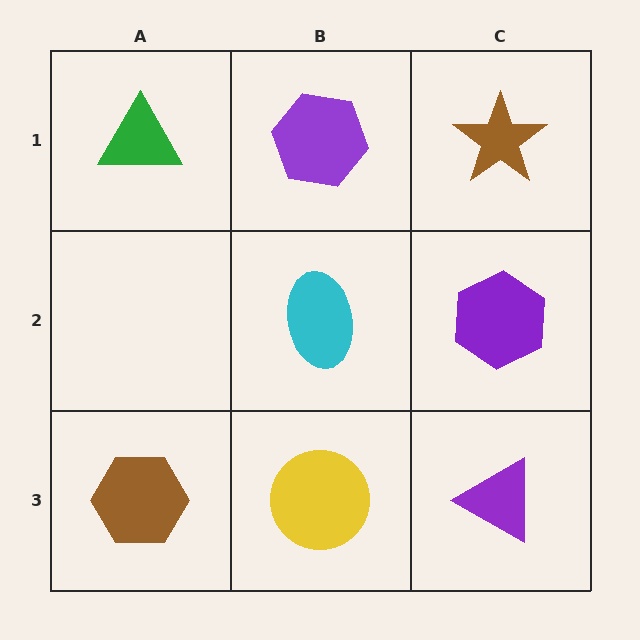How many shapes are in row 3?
3 shapes.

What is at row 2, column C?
A purple hexagon.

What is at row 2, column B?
A cyan ellipse.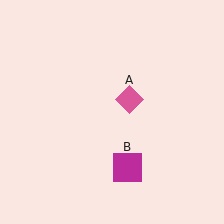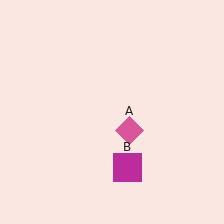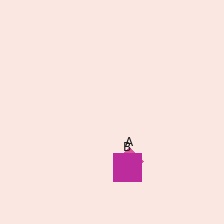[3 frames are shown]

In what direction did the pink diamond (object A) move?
The pink diamond (object A) moved down.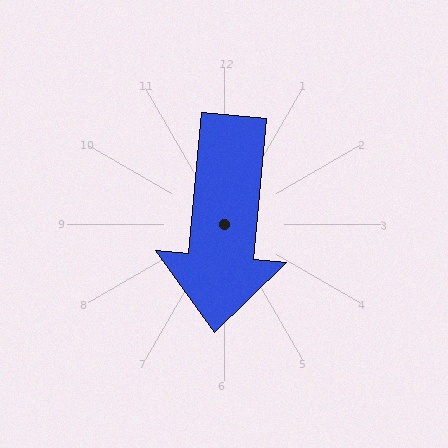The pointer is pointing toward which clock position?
Roughly 6 o'clock.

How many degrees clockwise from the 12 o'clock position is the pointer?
Approximately 185 degrees.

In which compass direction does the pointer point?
South.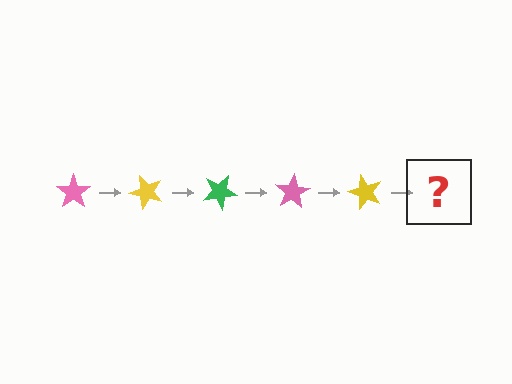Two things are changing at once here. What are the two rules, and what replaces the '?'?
The two rules are that it rotates 50 degrees each step and the color cycles through pink, yellow, and green. The '?' should be a green star, rotated 250 degrees from the start.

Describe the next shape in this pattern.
It should be a green star, rotated 250 degrees from the start.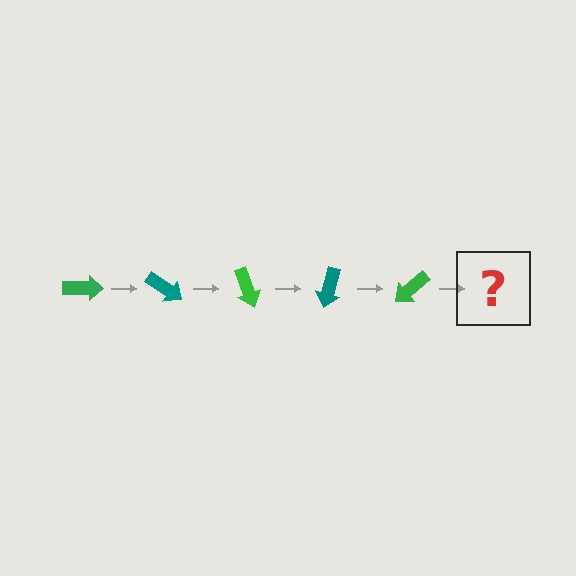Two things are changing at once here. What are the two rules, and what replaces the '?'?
The two rules are that it rotates 35 degrees each step and the color cycles through green and teal. The '?' should be a teal arrow, rotated 175 degrees from the start.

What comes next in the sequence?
The next element should be a teal arrow, rotated 175 degrees from the start.